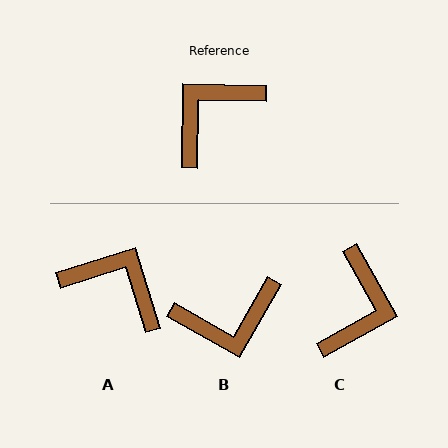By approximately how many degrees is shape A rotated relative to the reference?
Approximately 72 degrees clockwise.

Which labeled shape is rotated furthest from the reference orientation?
B, about 151 degrees away.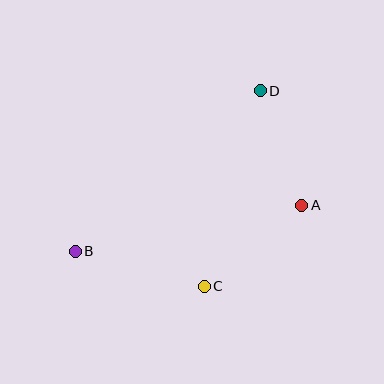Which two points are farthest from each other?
Points B and D are farthest from each other.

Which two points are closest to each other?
Points A and D are closest to each other.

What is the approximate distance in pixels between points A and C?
The distance between A and C is approximately 127 pixels.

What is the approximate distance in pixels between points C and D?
The distance between C and D is approximately 203 pixels.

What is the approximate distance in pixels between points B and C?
The distance between B and C is approximately 134 pixels.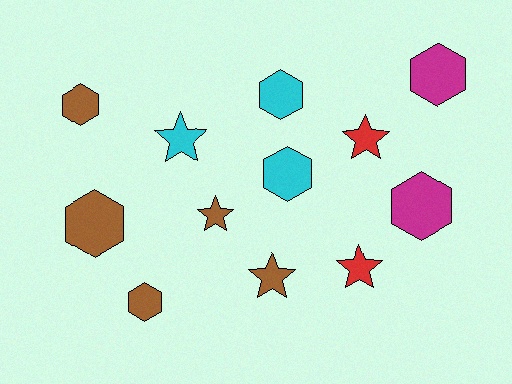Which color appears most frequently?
Brown, with 5 objects.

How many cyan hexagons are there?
There are 2 cyan hexagons.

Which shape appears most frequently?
Hexagon, with 7 objects.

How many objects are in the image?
There are 12 objects.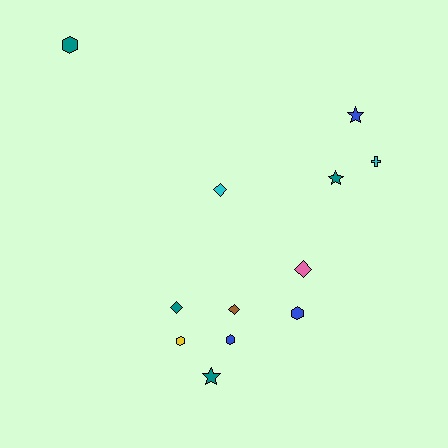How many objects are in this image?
There are 12 objects.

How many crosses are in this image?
There is 1 cross.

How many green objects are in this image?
There are no green objects.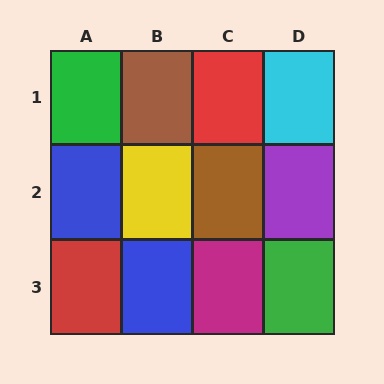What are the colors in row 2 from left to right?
Blue, yellow, brown, purple.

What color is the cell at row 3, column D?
Green.